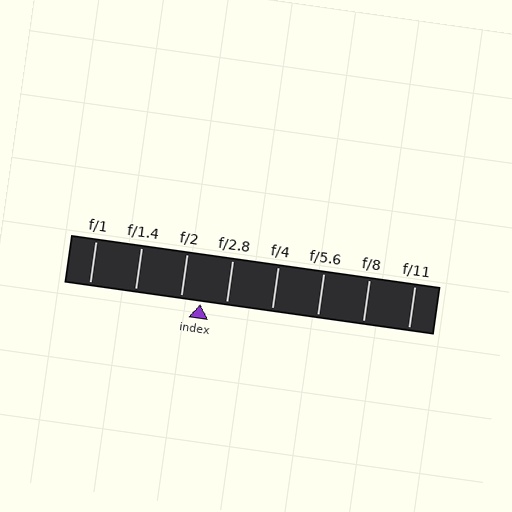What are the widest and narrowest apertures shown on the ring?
The widest aperture shown is f/1 and the narrowest is f/11.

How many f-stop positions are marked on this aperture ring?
There are 8 f-stop positions marked.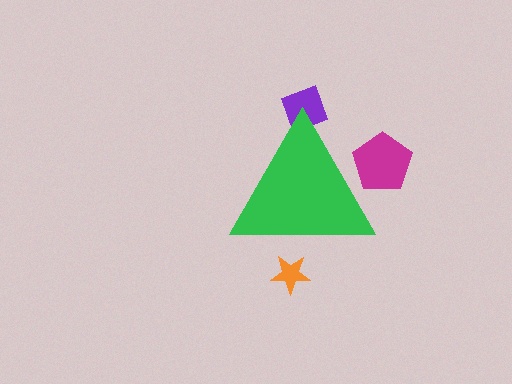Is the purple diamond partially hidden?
Yes, the purple diamond is partially hidden behind the green triangle.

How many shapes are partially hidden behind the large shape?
3 shapes are partially hidden.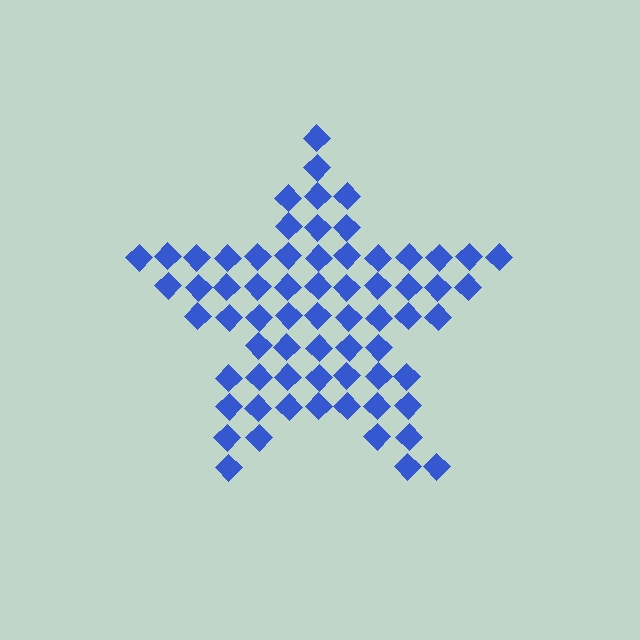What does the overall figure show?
The overall figure shows a star.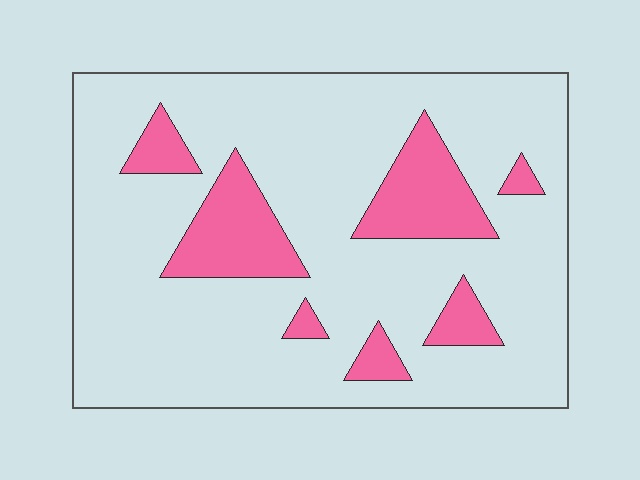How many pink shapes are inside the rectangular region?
7.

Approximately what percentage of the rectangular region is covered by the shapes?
Approximately 20%.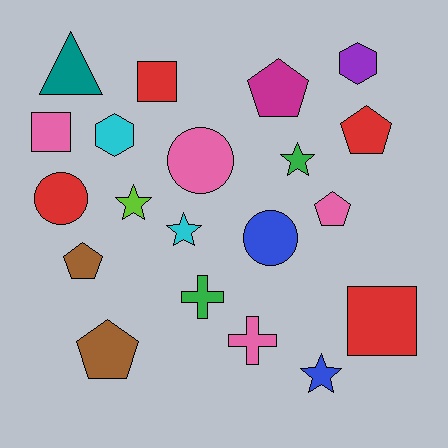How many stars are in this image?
There are 4 stars.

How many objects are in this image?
There are 20 objects.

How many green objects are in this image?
There are 2 green objects.